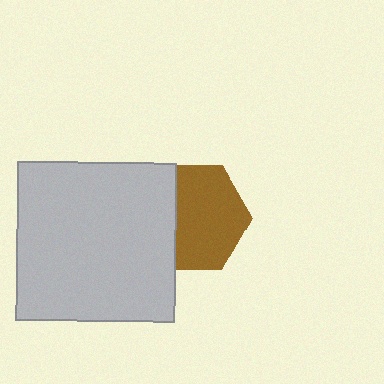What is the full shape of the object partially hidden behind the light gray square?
The partially hidden object is a brown hexagon.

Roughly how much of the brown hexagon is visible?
Most of it is visible (roughly 66%).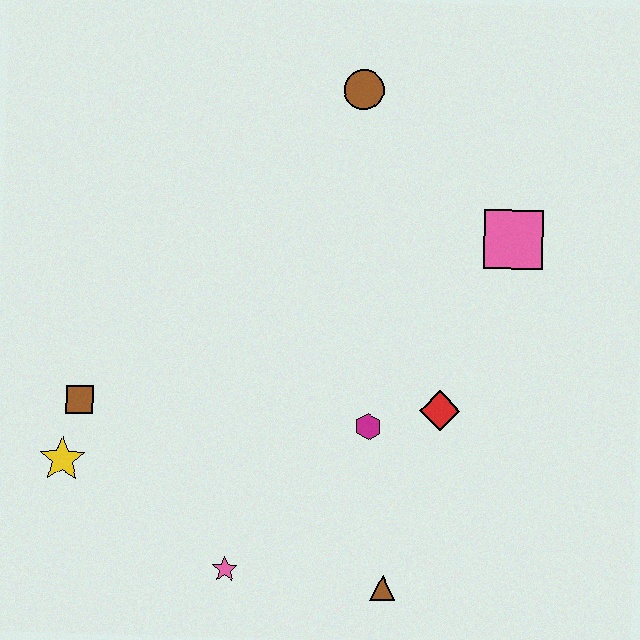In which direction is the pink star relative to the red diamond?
The pink star is to the left of the red diamond.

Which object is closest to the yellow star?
The brown square is closest to the yellow star.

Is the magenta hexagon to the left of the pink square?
Yes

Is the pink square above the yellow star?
Yes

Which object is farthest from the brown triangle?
The brown circle is farthest from the brown triangle.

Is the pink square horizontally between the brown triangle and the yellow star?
No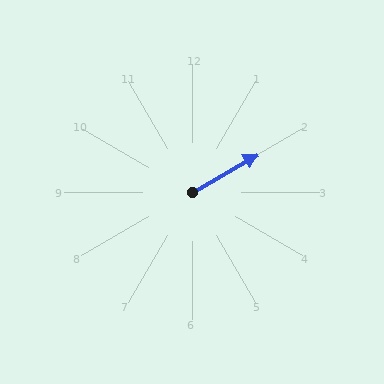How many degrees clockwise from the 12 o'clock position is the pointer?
Approximately 60 degrees.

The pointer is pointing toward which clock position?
Roughly 2 o'clock.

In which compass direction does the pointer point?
Northeast.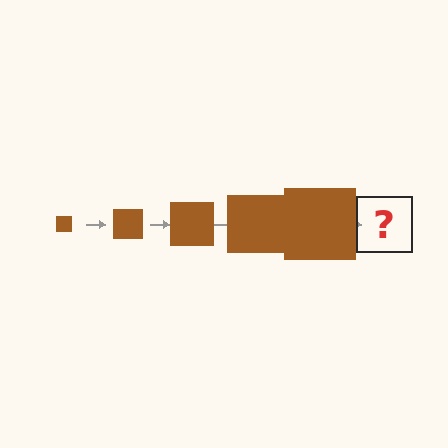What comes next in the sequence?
The next element should be a brown square, larger than the previous one.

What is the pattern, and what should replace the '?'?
The pattern is that the square gets progressively larger each step. The '?' should be a brown square, larger than the previous one.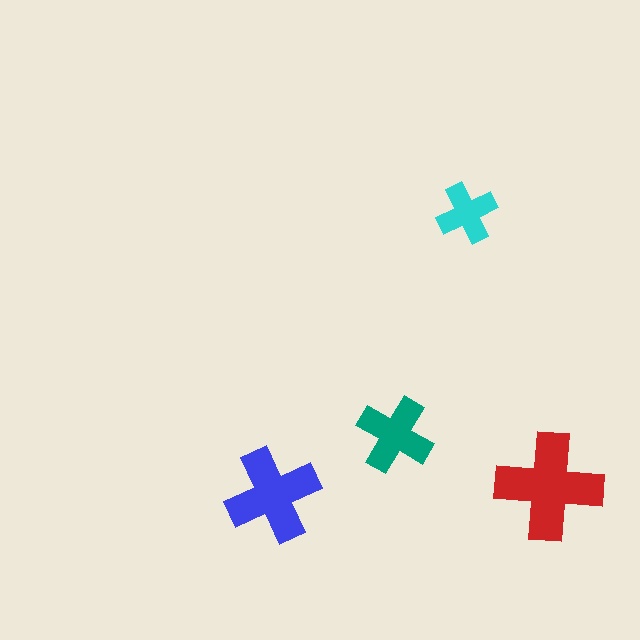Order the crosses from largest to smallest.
the red one, the blue one, the teal one, the cyan one.